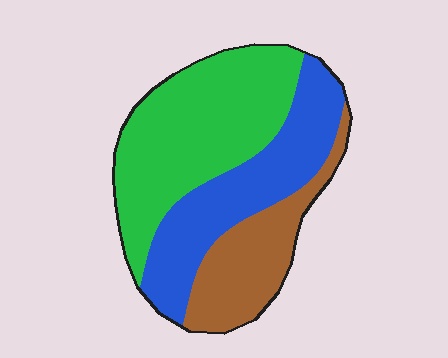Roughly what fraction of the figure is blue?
Blue covers roughly 35% of the figure.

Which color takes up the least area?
Brown, at roughly 25%.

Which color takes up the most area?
Green, at roughly 45%.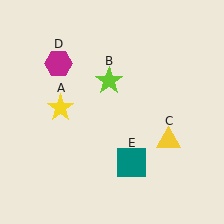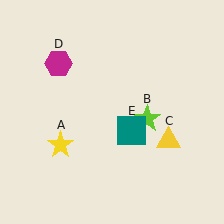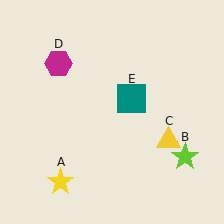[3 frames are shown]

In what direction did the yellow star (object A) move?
The yellow star (object A) moved down.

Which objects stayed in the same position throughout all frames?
Yellow triangle (object C) and magenta hexagon (object D) remained stationary.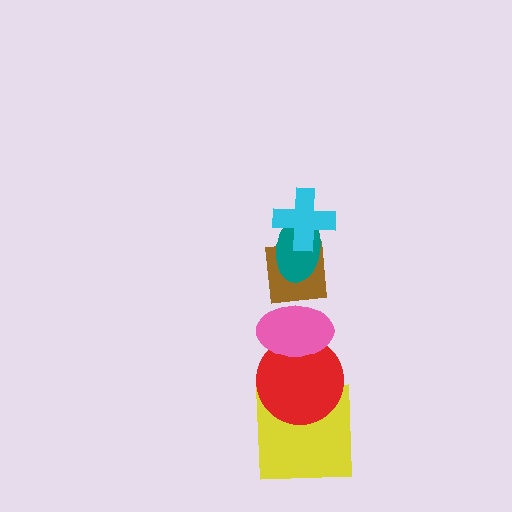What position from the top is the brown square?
The brown square is 3rd from the top.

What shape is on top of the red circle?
The pink ellipse is on top of the red circle.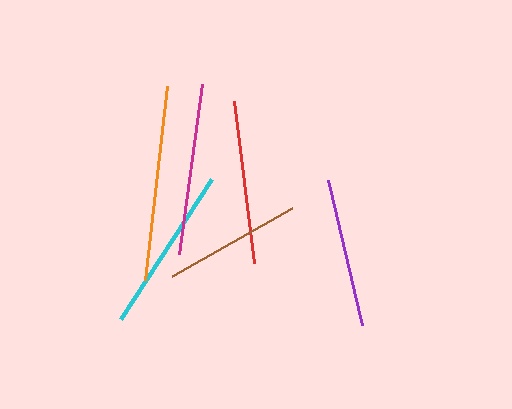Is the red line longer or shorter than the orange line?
The orange line is longer than the red line.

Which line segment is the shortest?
The brown line is the shortest at approximately 138 pixels.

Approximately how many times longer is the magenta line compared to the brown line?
The magenta line is approximately 1.2 times the length of the brown line.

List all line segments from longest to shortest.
From longest to shortest: orange, magenta, cyan, red, purple, brown.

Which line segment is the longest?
The orange line is the longest at approximately 195 pixels.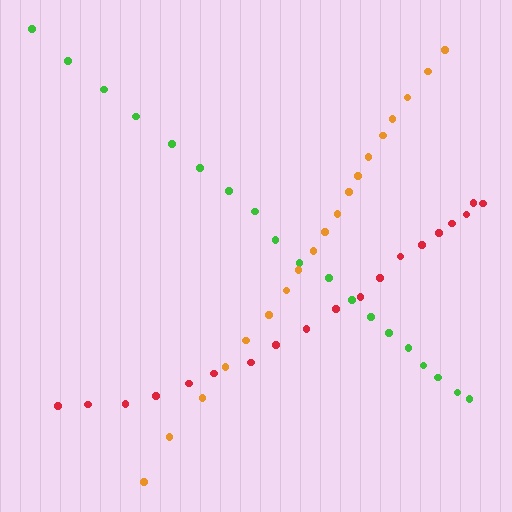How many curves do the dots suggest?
There are 3 distinct paths.